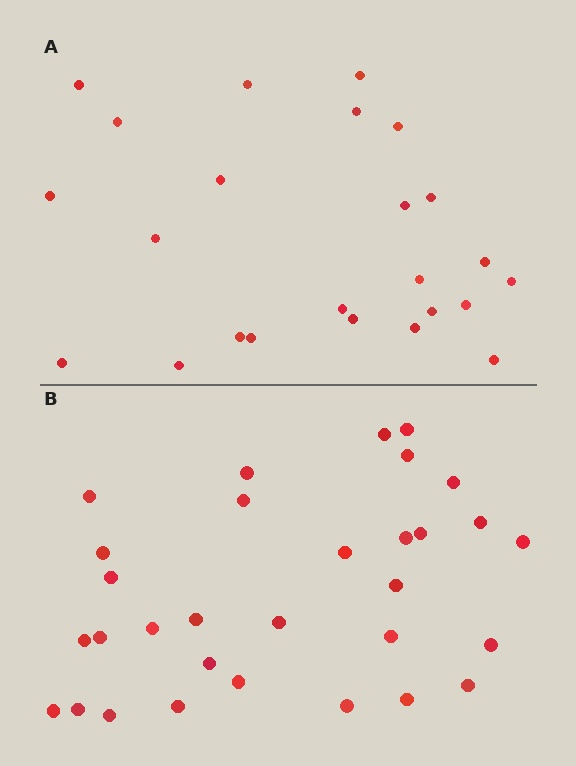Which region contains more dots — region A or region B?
Region B (the bottom region) has more dots.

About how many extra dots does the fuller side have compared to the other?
Region B has roughly 8 or so more dots than region A.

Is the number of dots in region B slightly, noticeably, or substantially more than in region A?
Region B has noticeably more, but not dramatically so. The ratio is roughly 1.3 to 1.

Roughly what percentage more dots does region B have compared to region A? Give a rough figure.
About 30% more.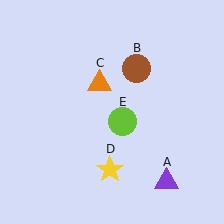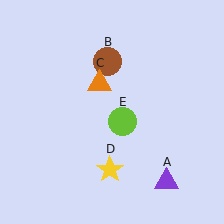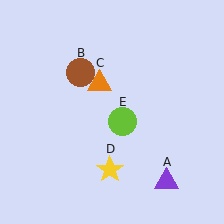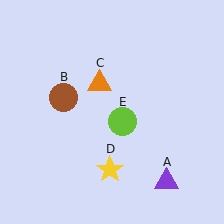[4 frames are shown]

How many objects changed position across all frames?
1 object changed position: brown circle (object B).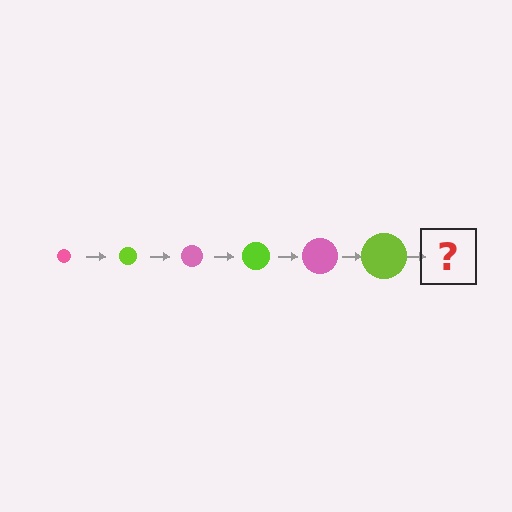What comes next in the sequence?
The next element should be a pink circle, larger than the previous one.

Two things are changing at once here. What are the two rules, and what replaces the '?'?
The two rules are that the circle grows larger each step and the color cycles through pink and lime. The '?' should be a pink circle, larger than the previous one.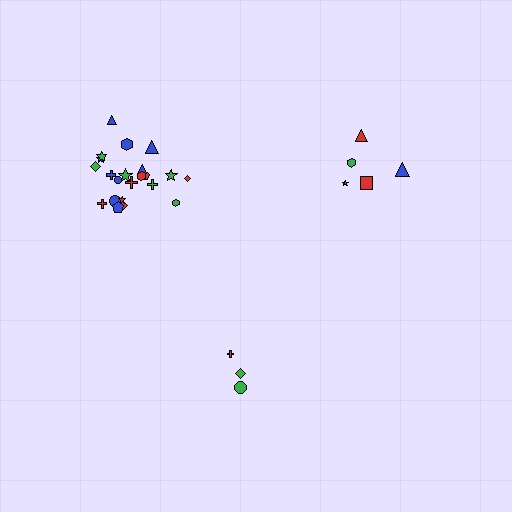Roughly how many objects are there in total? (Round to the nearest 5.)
Roughly 30 objects in total.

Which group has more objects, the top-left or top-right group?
The top-left group.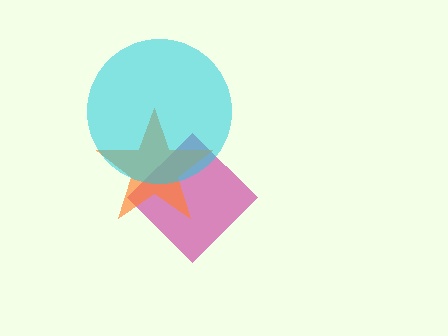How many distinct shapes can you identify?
There are 3 distinct shapes: a magenta diamond, an orange star, a cyan circle.